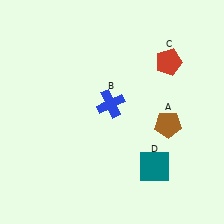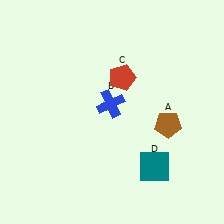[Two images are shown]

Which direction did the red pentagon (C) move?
The red pentagon (C) moved left.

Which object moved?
The red pentagon (C) moved left.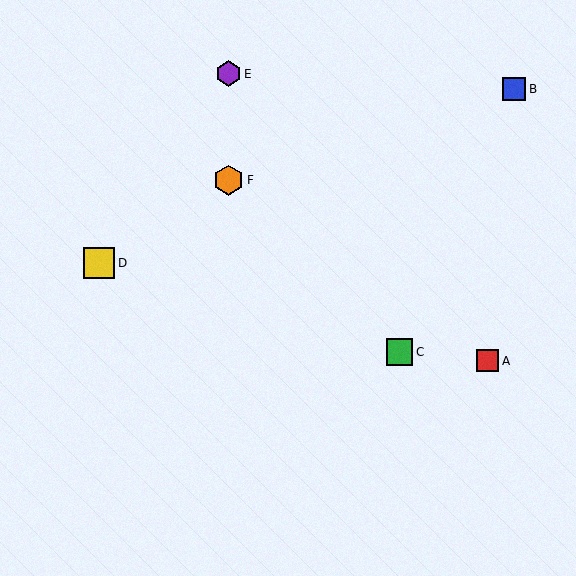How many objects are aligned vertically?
2 objects (E, F) are aligned vertically.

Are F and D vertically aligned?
No, F is at x≈229 and D is at x≈99.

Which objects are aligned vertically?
Objects E, F are aligned vertically.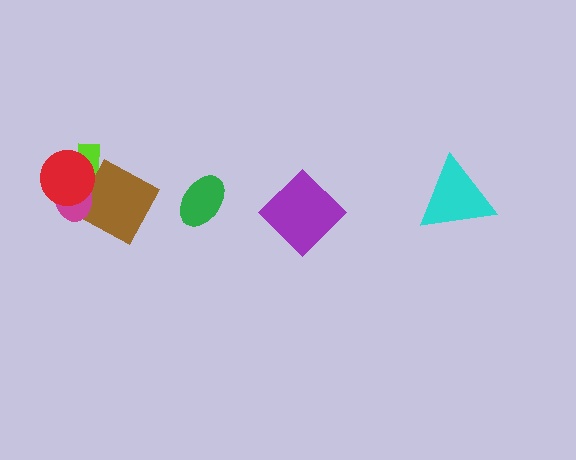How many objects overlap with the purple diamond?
0 objects overlap with the purple diamond.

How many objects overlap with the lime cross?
3 objects overlap with the lime cross.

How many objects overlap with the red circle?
3 objects overlap with the red circle.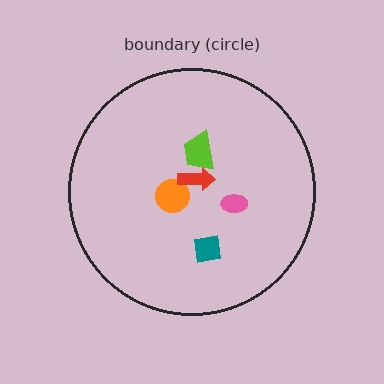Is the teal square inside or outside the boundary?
Inside.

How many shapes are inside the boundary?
5 inside, 0 outside.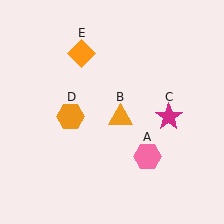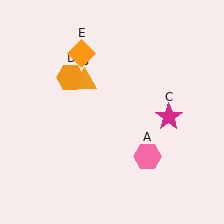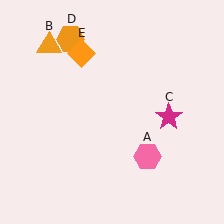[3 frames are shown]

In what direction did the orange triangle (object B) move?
The orange triangle (object B) moved up and to the left.